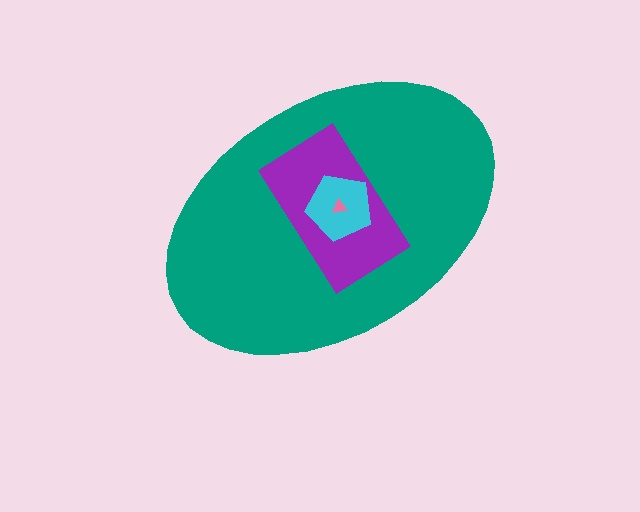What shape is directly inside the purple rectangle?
The cyan pentagon.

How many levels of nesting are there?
4.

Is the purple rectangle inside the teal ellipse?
Yes.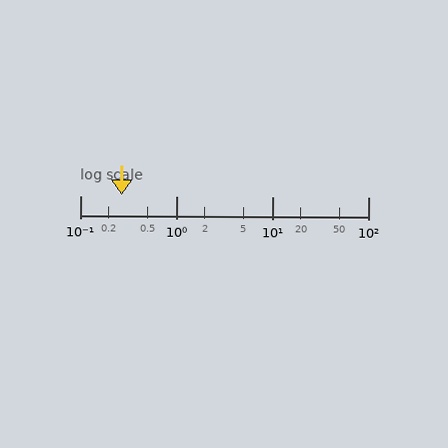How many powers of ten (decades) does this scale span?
The scale spans 3 decades, from 0.1 to 100.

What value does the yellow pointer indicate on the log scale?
The pointer indicates approximately 0.27.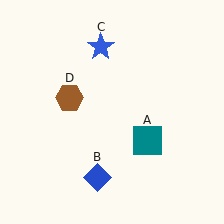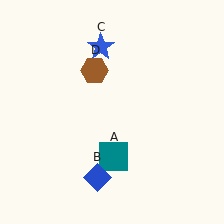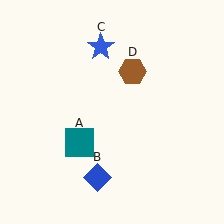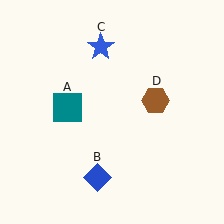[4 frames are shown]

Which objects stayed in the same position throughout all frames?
Blue diamond (object B) and blue star (object C) remained stationary.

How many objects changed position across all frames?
2 objects changed position: teal square (object A), brown hexagon (object D).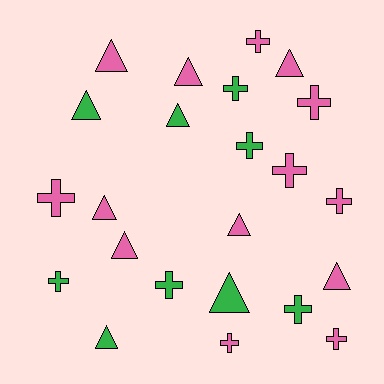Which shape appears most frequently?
Cross, with 12 objects.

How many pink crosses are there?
There are 7 pink crosses.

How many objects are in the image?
There are 23 objects.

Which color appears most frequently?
Pink, with 14 objects.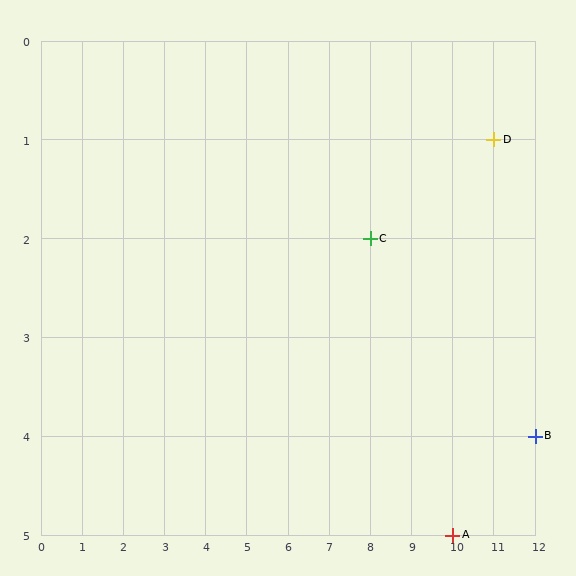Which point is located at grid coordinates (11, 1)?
Point D is at (11, 1).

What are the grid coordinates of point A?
Point A is at grid coordinates (10, 5).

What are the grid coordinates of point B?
Point B is at grid coordinates (12, 4).